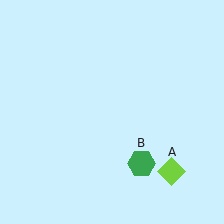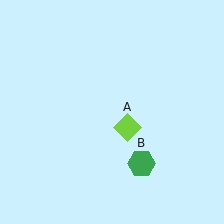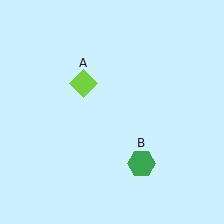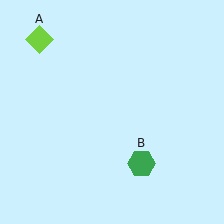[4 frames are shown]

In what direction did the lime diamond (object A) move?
The lime diamond (object A) moved up and to the left.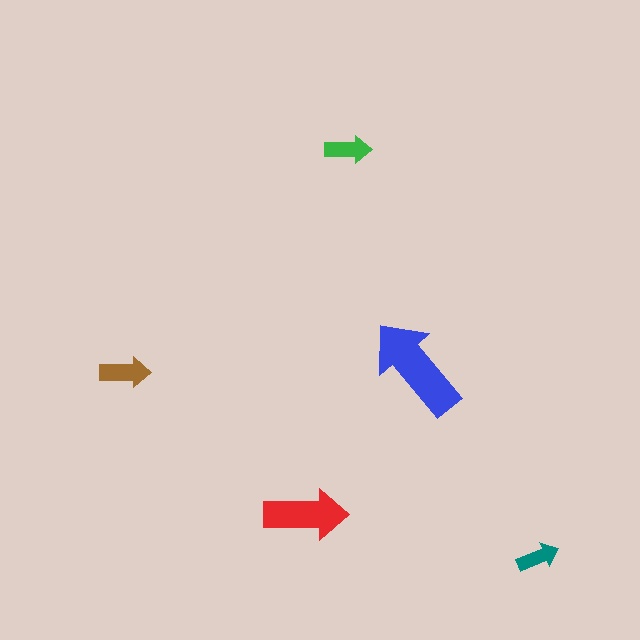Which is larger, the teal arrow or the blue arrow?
The blue one.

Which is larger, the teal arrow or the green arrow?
The green one.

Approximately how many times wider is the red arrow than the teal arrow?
About 2 times wider.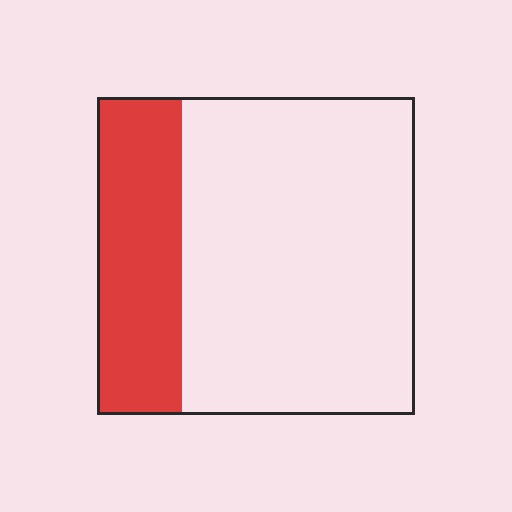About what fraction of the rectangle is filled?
About one quarter (1/4).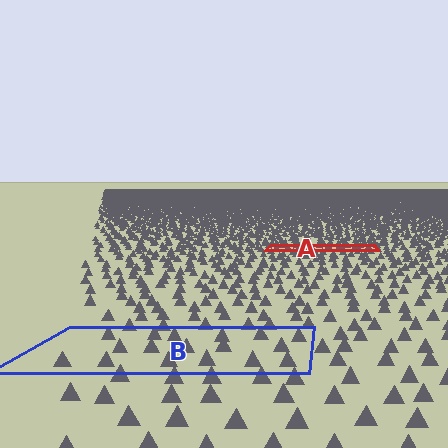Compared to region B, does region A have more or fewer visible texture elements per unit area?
Region A has more texture elements per unit area — they are packed more densely because it is farther away.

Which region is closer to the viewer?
Region B is closer. The texture elements there are larger and more spread out.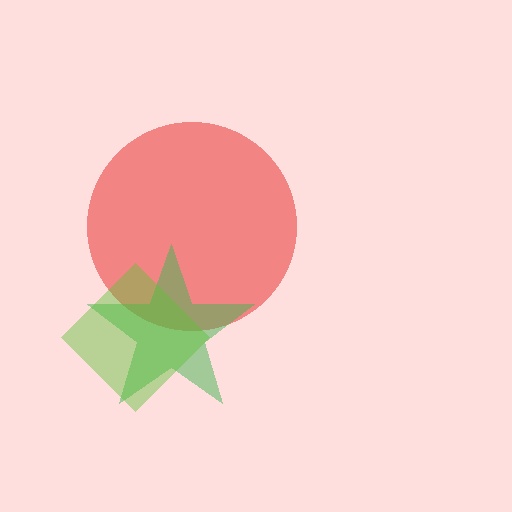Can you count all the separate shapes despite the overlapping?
Yes, there are 3 separate shapes.